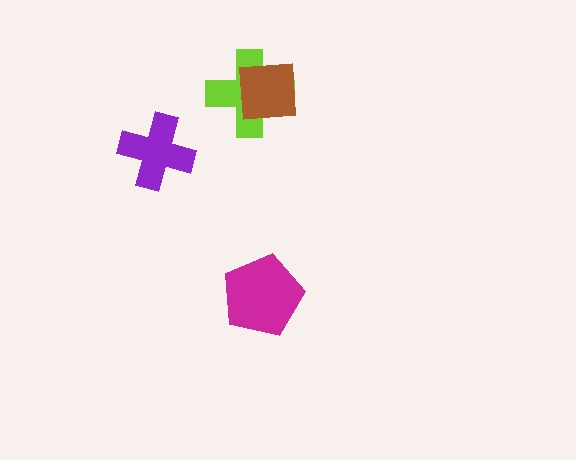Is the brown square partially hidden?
No, no other shape covers it.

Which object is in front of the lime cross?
The brown square is in front of the lime cross.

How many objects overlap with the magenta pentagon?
0 objects overlap with the magenta pentagon.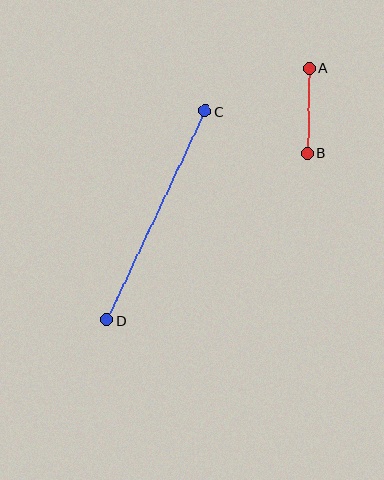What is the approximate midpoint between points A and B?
The midpoint is at approximately (308, 111) pixels.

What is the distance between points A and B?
The distance is approximately 85 pixels.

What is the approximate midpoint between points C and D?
The midpoint is at approximately (156, 216) pixels.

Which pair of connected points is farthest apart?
Points C and D are farthest apart.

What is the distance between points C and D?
The distance is approximately 231 pixels.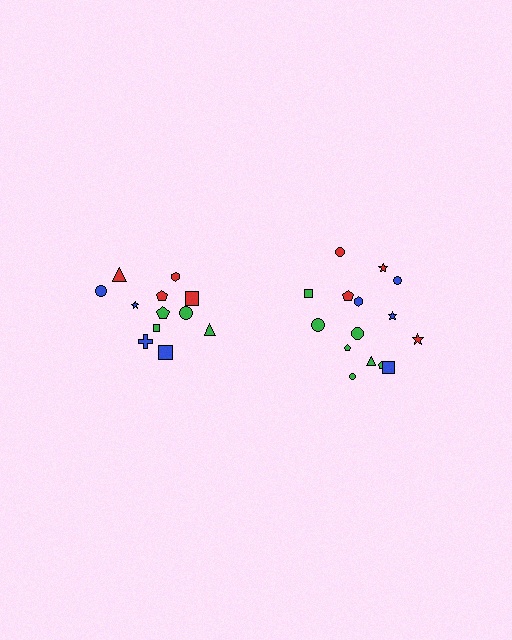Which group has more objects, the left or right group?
The right group.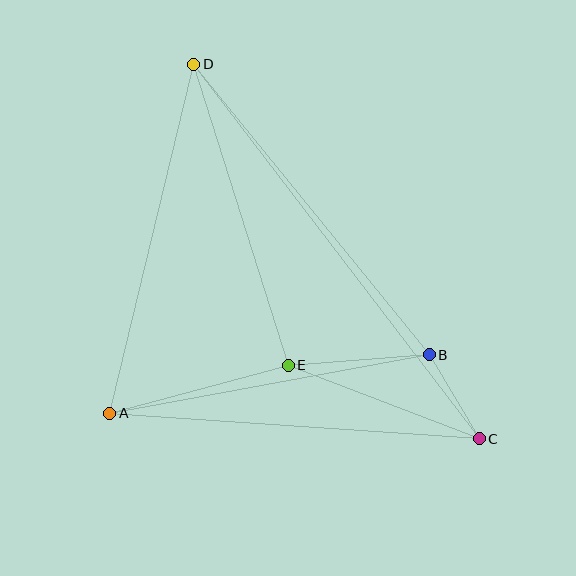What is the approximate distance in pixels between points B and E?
The distance between B and E is approximately 141 pixels.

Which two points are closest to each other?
Points B and C are closest to each other.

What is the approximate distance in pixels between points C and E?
The distance between C and E is approximately 205 pixels.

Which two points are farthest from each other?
Points C and D are farthest from each other.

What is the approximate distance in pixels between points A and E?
The distance between A and E is approximately 185 pixels.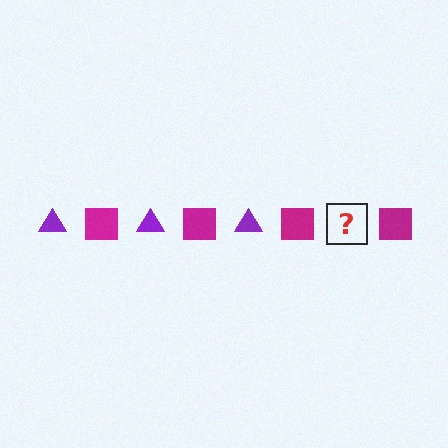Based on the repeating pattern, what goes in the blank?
The blank should be a purple triangle.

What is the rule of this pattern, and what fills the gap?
The rule is that the pattern alternates between purple triangle and magenta square. The gap should be filled with a purple triangle.